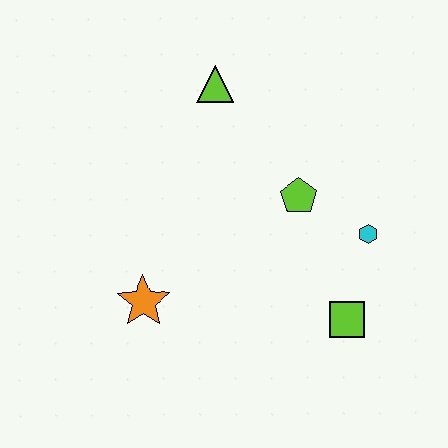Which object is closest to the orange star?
The lime pentagon is closest to the orange star.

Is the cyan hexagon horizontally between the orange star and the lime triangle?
No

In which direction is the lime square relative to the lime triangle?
The lime square is below the lime triangle.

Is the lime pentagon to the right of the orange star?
Yes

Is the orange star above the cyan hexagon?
No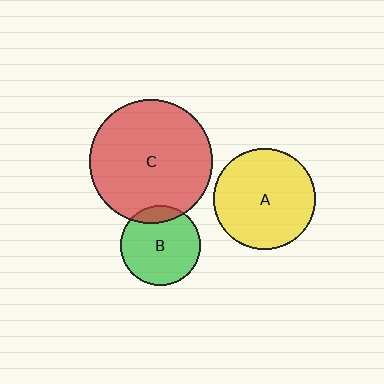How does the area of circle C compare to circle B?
Approximately 2.4 times.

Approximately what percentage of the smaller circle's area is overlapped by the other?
Approximately 15%.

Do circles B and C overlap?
Yes.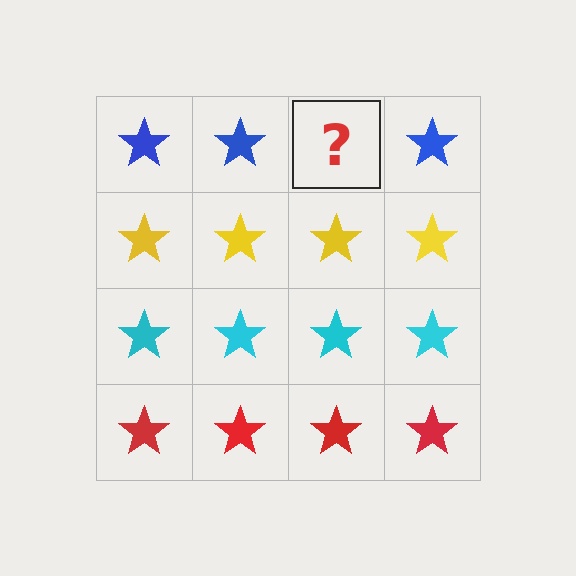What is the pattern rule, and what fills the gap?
The rule is that each row has a consistent color. The gap should be filled with a blue star.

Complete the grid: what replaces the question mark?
The question mark should be replaced with a blue star.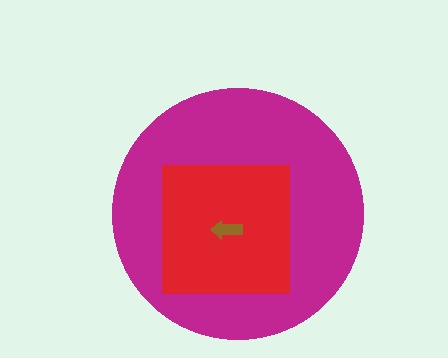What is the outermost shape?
The magenta circle.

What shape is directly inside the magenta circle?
The red square.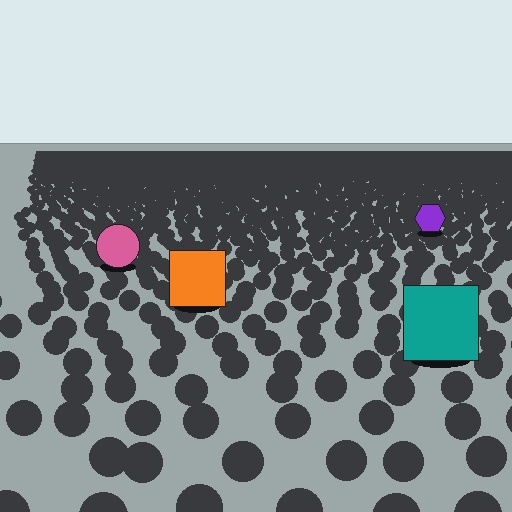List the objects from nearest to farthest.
From nearest to farthest: the teal square, the orange square, the pink circle, the purple hexagon.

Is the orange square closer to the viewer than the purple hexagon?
Yes. The orange square is closer — you can tell from the texture gradient: the ground texture is coarser near it.